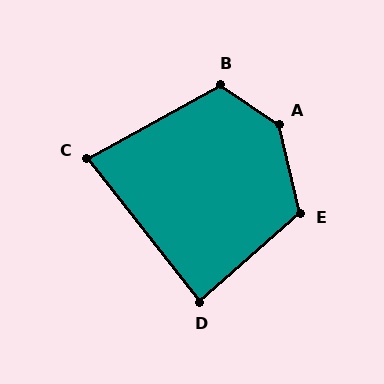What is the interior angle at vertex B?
Approximately 118 degrees (obtuse).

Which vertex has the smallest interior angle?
C, at approximately 81 degrees.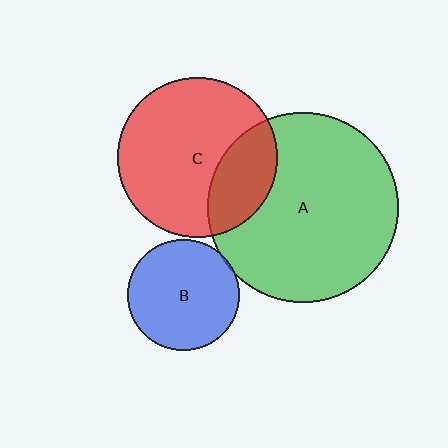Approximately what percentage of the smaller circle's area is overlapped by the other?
Approximately 25%.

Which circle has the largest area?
Circle A (green).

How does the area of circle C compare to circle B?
Approximately 2.1 times.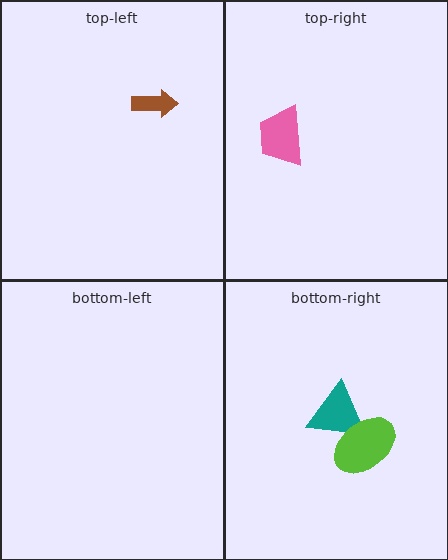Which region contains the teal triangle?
The bottom-right region.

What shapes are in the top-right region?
The pink trapezoid.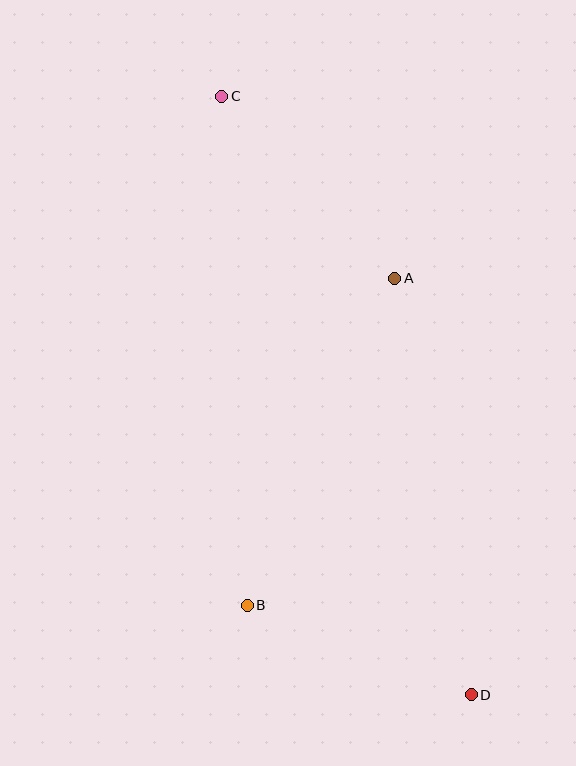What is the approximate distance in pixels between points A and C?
The distance between A and C is approximately 251 pixels.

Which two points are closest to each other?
Points B and D are closest to each other.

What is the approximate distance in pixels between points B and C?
The distance between B and C is approximately 510 pixels.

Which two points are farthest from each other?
Points C and D are farthest from each other.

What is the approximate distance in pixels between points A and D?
The distance between A and D is approximately 424 pixels.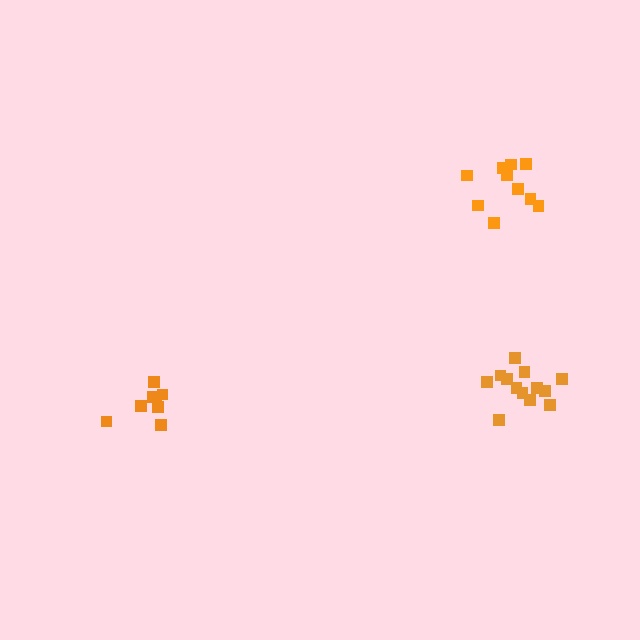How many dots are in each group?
Group 1: 8 dots, Group 2: 13 dots, Group 3: 10 dots (31 total).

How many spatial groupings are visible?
There are 3 spatial groupings.